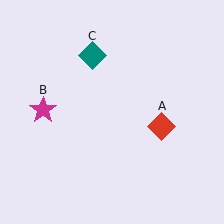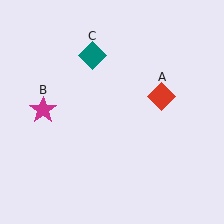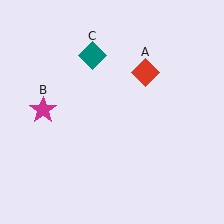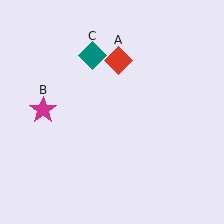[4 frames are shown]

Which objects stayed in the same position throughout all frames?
Magenta star (object B) and teal diamond (object C) remained stationary.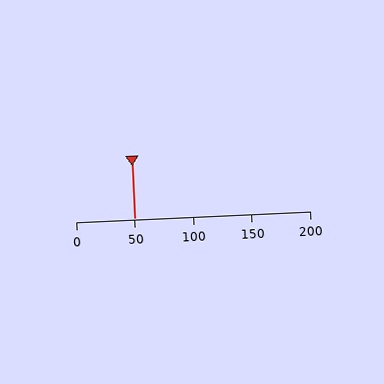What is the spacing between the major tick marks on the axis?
The major ticks are spaced 50 apart.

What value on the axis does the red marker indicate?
The marker indicates approximately 50.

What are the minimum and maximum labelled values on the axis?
The axis runs from 0 to 200.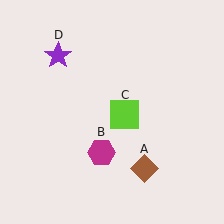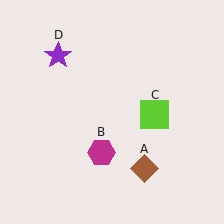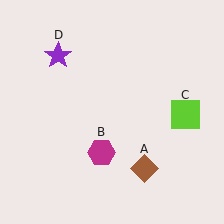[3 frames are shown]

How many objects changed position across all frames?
1 object changed position: lime square (object C).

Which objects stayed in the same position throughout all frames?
Brown diamond (object A) and magenta hexagon (object B) and purple star (object D) remained stationary.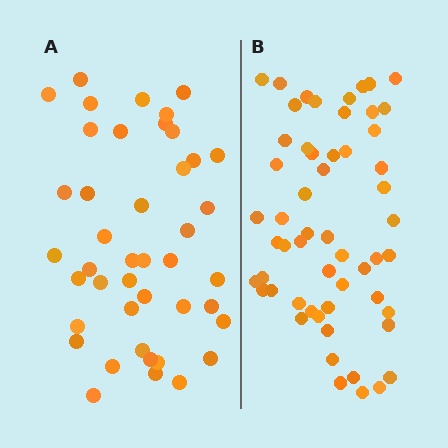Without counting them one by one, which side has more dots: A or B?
Region B (the right region) has more dots.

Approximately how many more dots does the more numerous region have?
Region B has approximately 15 more dots than region A.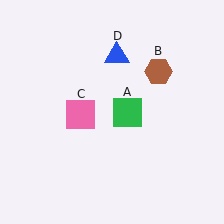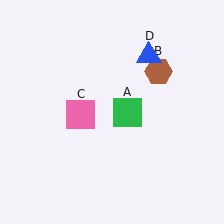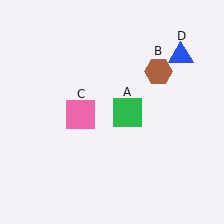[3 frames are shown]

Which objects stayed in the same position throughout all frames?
Green square (object A) and brown hexagon (object B) and pink square (object C) remained stationary.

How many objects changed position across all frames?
1 object changed position: blue triangle (object D).